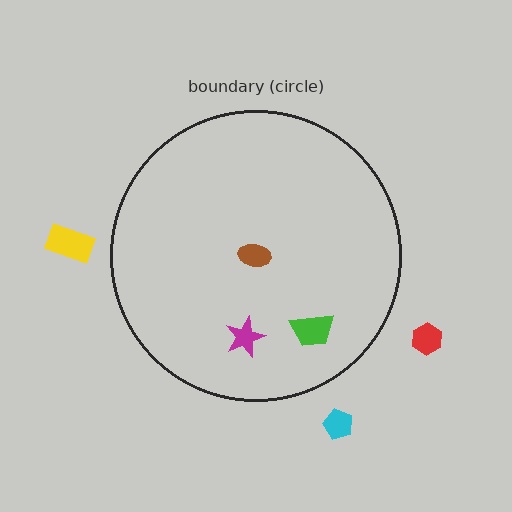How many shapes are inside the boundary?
3 inside, 3 outside.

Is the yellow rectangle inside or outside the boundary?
Outside.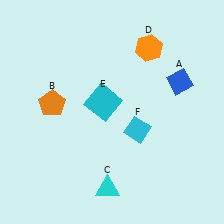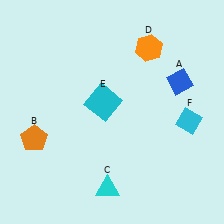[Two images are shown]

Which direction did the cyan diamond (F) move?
The cyan diamond (F) moved right.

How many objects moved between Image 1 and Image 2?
2 objects moved between the two images.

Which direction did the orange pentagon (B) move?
The orange pentagon (B) moved down.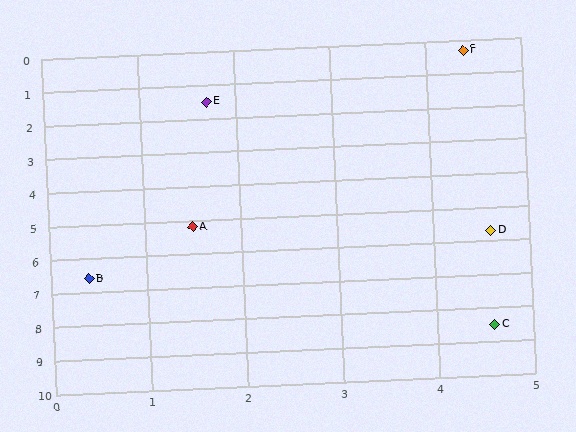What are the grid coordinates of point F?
Point F is at approximately (4.4, 0.3).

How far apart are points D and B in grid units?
Points D and B are about 4.3 grid units apart.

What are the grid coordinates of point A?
Point A is at approximately (1.5, 5.2).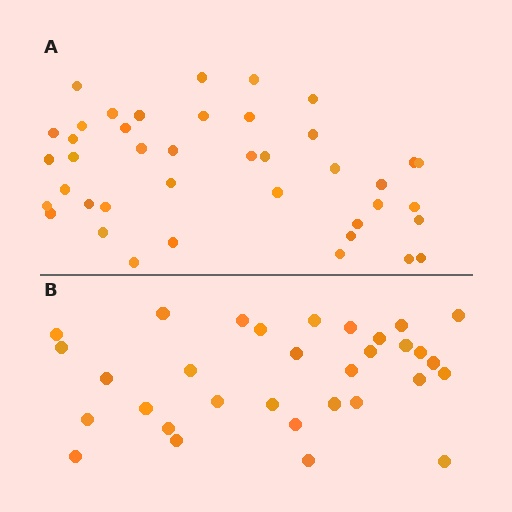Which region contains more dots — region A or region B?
Region A (the top region) has more dots.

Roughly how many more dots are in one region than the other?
Region A has roughly 8 or so more dots than region B.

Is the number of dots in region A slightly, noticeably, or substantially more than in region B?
Region A has noticeably more, but not dramatically so. The ratio is roughly 1.3 to 1.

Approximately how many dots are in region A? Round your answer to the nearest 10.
About 40 dots. (The exact count is 41, which rounds to 40.)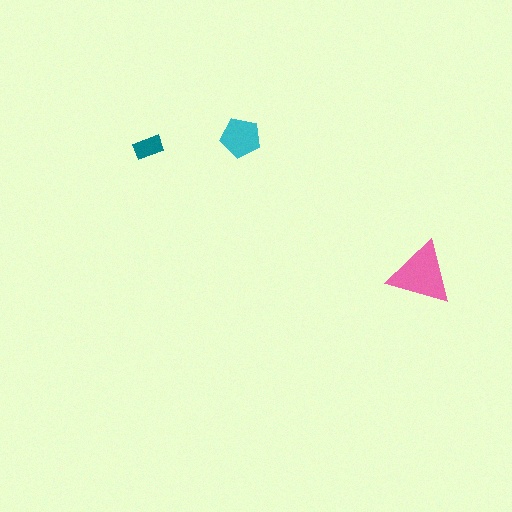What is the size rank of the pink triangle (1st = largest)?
1st.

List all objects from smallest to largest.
The teal rectangle, the cyan pentagon, the pink triangle.